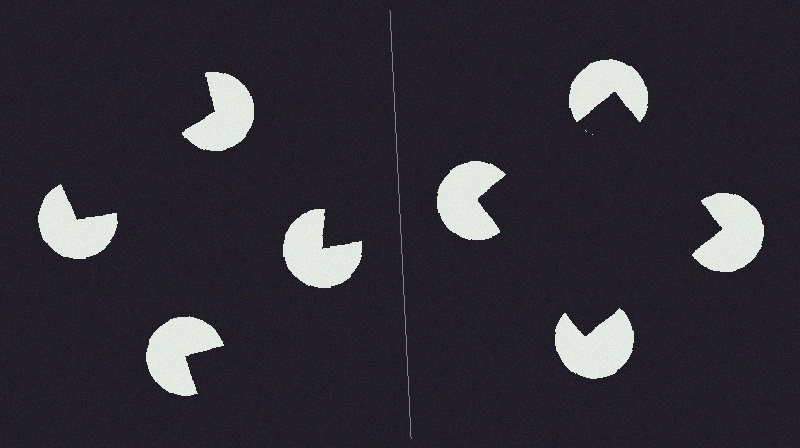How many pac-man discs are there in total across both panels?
8 — 4 on each side.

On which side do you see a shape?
An illusory square appears on the right side. On the left side the wedge cuts are rotated, so no coherent shape forms.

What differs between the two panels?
The pac-man discs are positioned identically on both sides; only the wedge orientations differ. On the right they align to a square; on the left they are misaligned.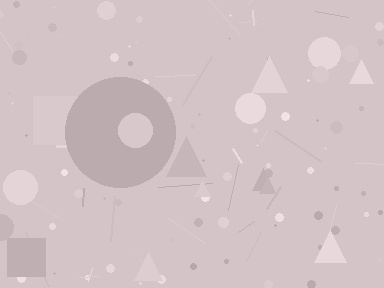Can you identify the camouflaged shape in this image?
The camouflaged shape is a circle.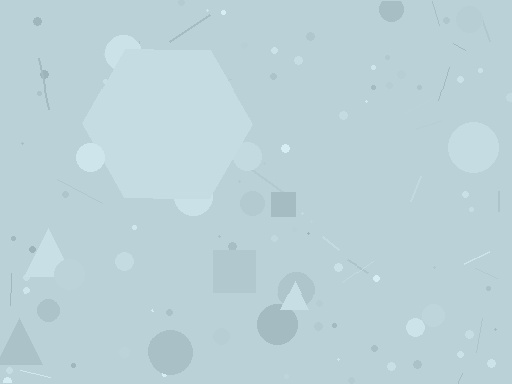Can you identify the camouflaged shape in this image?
The camouflaged shape is a hexagon.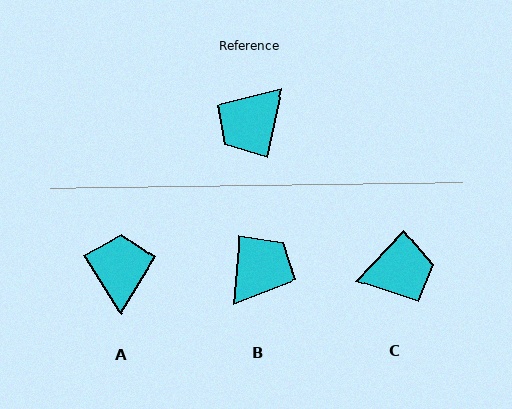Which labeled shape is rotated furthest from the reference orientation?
B, about 172 degrees away.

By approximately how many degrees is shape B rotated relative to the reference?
Approximately 172 degrees clockwise.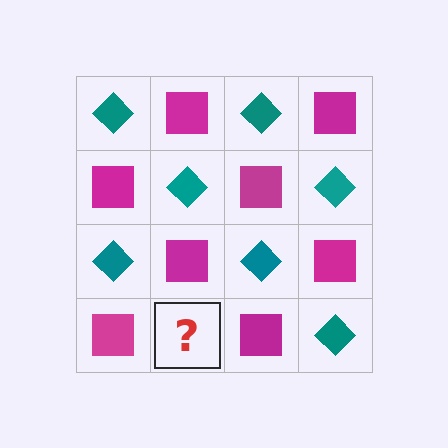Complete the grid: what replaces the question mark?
The question mark should be replaced with a teal diamond.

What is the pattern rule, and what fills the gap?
The rule is that it alternates teal diamond and magenta square in a checkerboard pattern. The gap should be filled with a teal diamond.